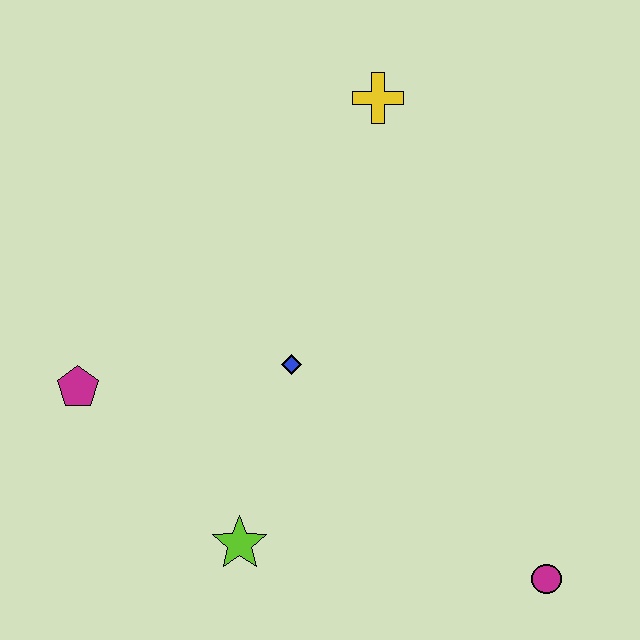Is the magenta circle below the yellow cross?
Yes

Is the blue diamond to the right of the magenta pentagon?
Yes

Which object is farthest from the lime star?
The yellow cross is farthest from the lime star.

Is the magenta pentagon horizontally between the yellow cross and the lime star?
No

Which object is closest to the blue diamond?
The lime star is closest to the blue diamond.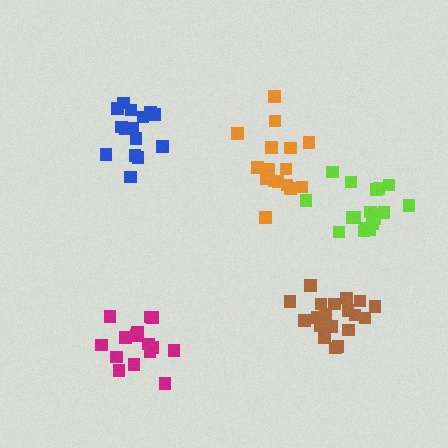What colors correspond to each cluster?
The clusters are colored: brown, blue, magenta, lime, orange.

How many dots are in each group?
Group 1: 20 dots, Group 2: 15 dots, Group 3: 15 dots, Group 4: 19 dots, Group 5: 16 dots (85 total).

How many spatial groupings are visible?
There are 5 spatial groupings.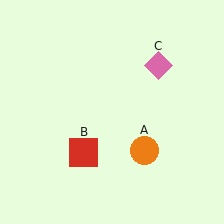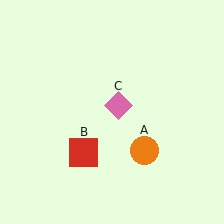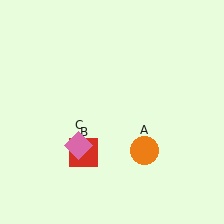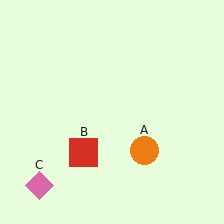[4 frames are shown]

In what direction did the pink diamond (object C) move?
The pink diamond (object C) moved down and to the left.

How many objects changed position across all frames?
1 object changed position: pink diamond (object C).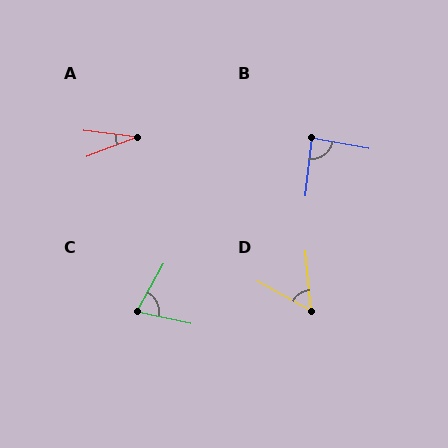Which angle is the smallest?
A, at approximately 29 degrees.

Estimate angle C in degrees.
Approximately 74 degrees.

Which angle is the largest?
B, at approximately 86 degrees.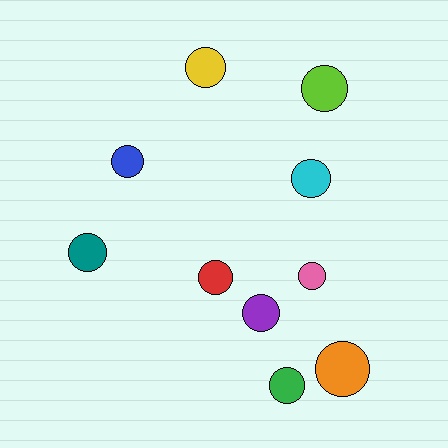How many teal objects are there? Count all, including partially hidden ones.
There is 1 teal object.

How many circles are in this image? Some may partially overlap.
There are 10 circles.